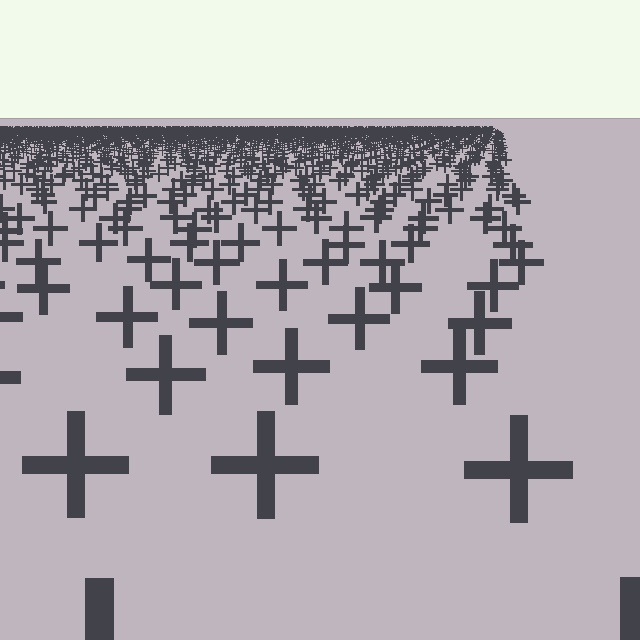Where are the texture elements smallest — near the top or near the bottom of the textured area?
Near the top.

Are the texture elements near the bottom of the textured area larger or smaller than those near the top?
Larger. Near the bottom, elements are closer to the viewer and appear at a bigger on-screen size.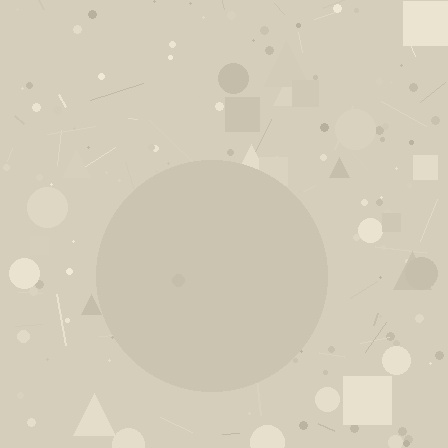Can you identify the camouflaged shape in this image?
The camouflaged shape is a circle.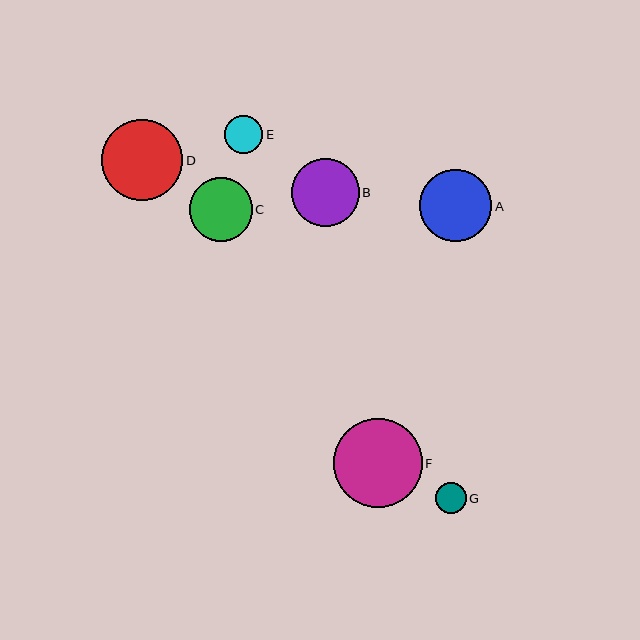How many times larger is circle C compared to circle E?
Circle C is approximately 1.7 times the size of circle E.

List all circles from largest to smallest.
From largest to smallest: F, D, A, B, C, E, G.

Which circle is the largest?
Circle F is the largest with a size of approximately 89 pixels.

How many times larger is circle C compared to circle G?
Circle C is approximately 2.1 times the size of circle G.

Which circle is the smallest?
Circle G is the smallest with a size of approximately 31 pixels.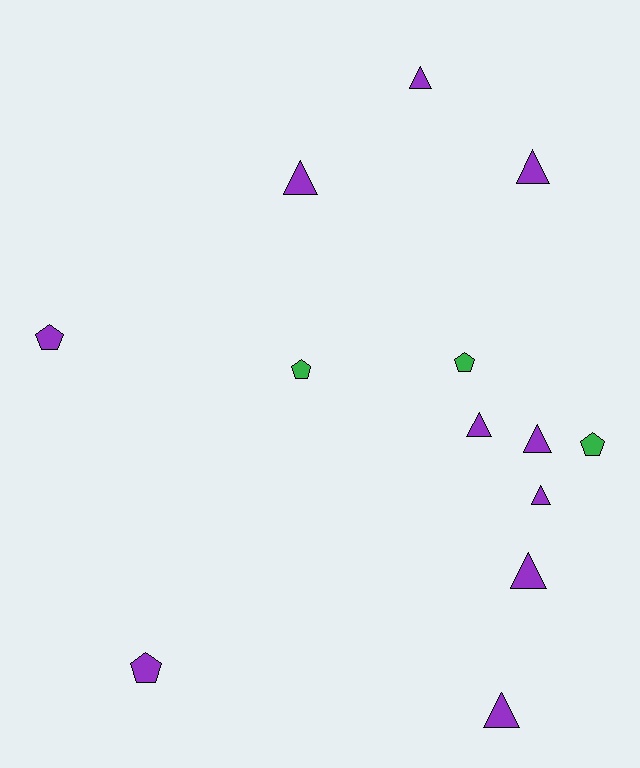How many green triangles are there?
There are no green triangles.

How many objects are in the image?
There are 13 objects.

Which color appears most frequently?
Purple, with 10 objects.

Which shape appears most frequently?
Triangle, with 8 objects.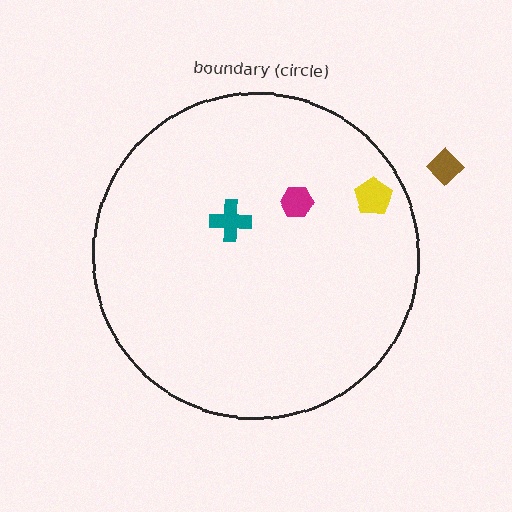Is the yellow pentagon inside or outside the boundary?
Inside.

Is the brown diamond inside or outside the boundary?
Outside.